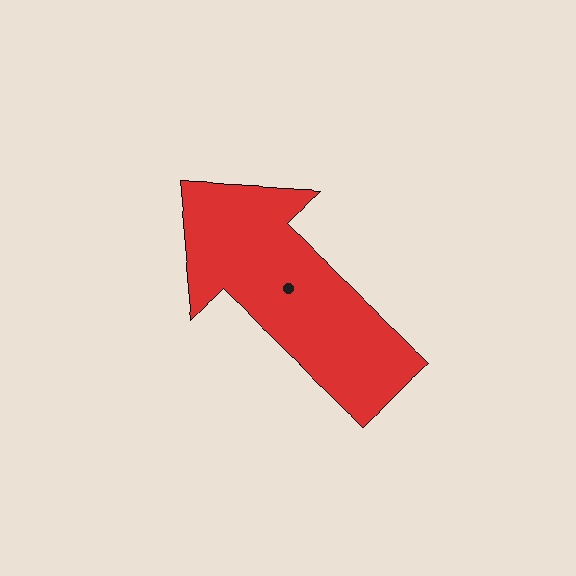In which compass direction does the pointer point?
Northwest.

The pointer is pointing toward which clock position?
Roughly 10 o'clock.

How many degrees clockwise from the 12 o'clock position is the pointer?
Approximately 314 degrees.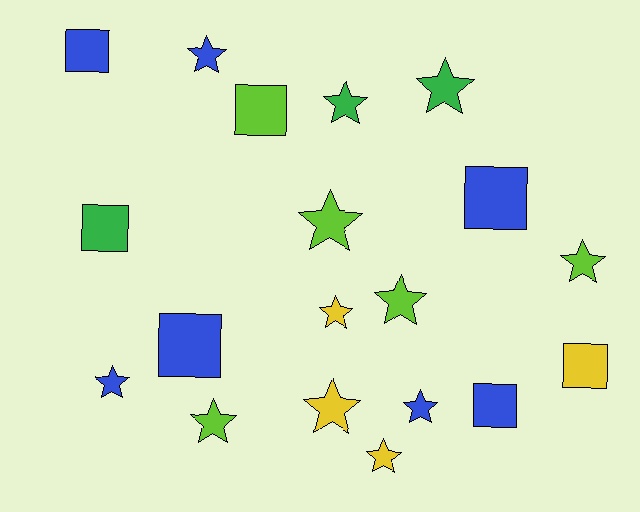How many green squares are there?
There is 1 green square.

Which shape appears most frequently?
Star, with 12 objects.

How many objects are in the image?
There are 19 objects.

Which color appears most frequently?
Blue, with 7 objects.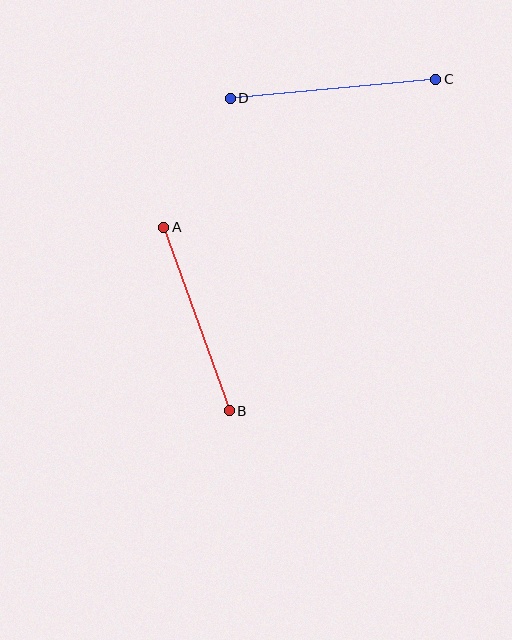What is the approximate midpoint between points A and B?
The midpoint is at approximately (196, 319) pixels.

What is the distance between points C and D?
The distance is approximately 206 pixels.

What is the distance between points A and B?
The distance is approximately 195 pixels.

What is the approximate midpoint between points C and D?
The midpoint is at approximately (333, 89) pixels.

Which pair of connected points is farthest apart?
Points C and D are farthest apart.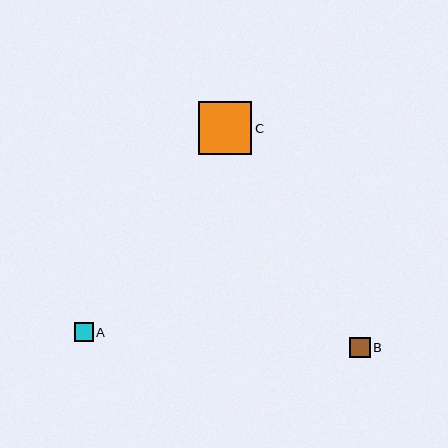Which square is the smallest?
Square A is the smallest with a size of approximately 19 pixels.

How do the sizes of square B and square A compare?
Square B and square A are approximately the same size.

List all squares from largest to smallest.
From largest to smallest: C, B, A.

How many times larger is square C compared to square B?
Square C is approximately 2.6 times the size of square B.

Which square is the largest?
Square C is the largest with a size of approximately 53 pixels.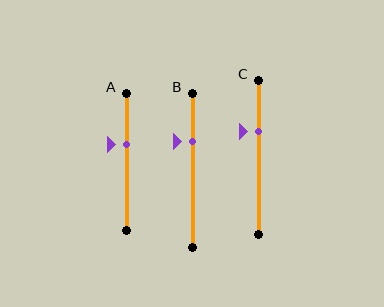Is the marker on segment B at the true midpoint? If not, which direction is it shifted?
No, the marker on segment B is shifted upward by about 19% of the segment length.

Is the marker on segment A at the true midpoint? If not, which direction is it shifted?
No, the marker on segment A is shifted upward by about 13% of the segment length.